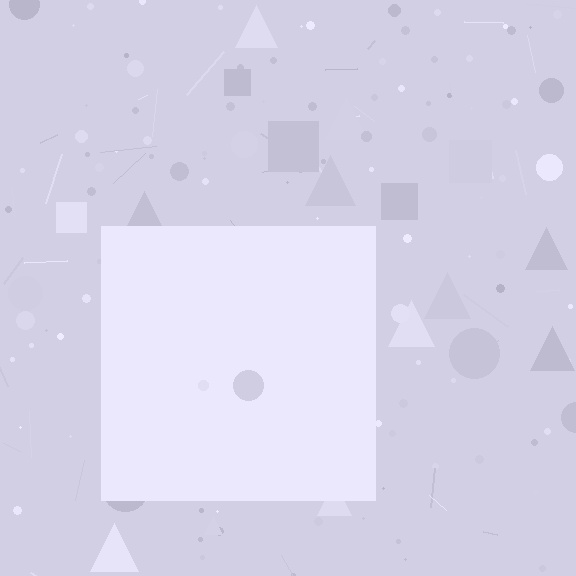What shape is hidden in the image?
A square is hidden in the image.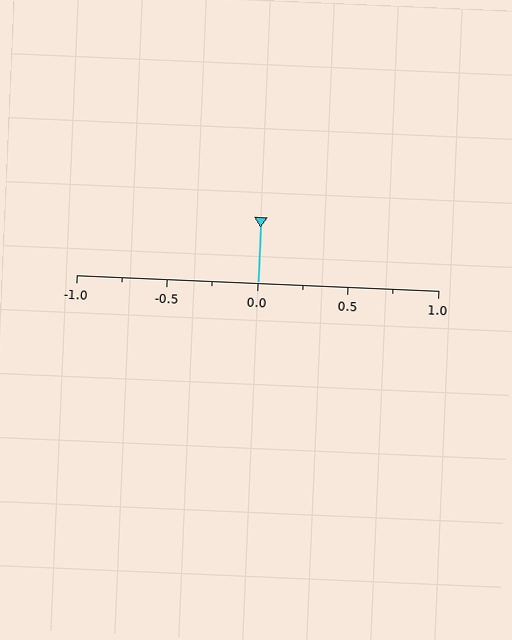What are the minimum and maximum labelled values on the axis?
The axis runs from -1.0 to 1.0.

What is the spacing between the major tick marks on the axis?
The major ticks are spaced 0.5 apart.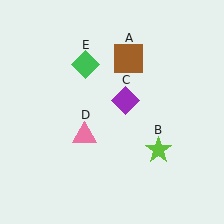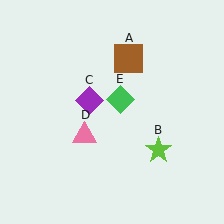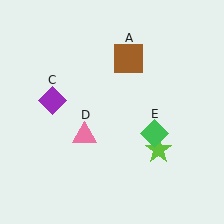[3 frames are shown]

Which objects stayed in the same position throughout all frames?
Brown square (object A) and lime star (object B) and pink triangle (object D) remained stationary.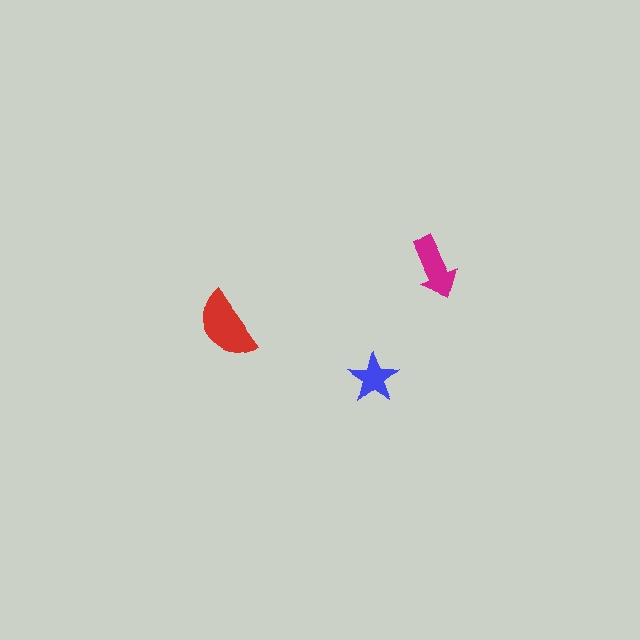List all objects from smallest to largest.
The blue star, the magenta arrow, the red semicircle.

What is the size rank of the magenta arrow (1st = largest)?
2nd.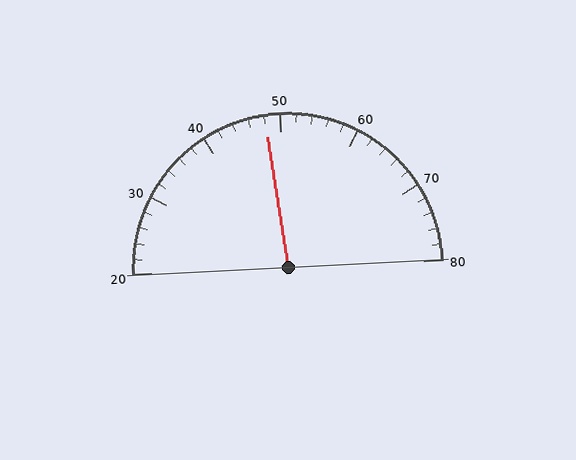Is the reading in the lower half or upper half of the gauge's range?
The reading is in the lower half of the range (20 to 80).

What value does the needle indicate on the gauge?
The needle indicates approximately 48.